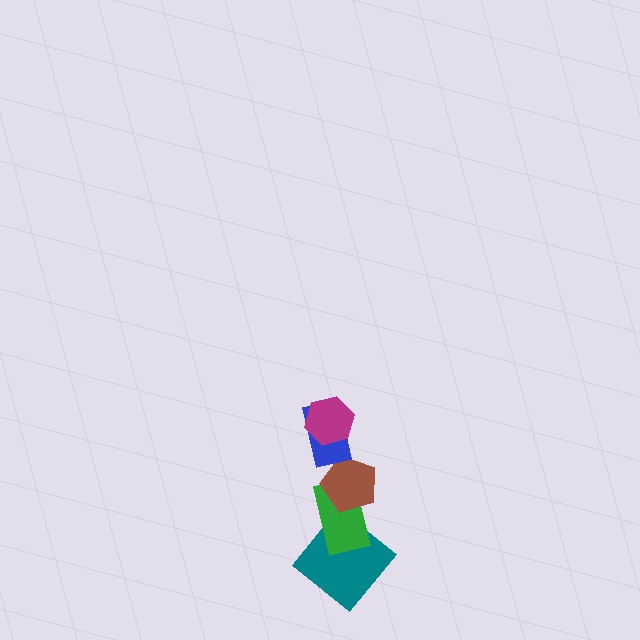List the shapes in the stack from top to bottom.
From top to bottom: the magenta hexagon, the blue rectangle, the brown pentagon, the green rectangle, the teal diamond.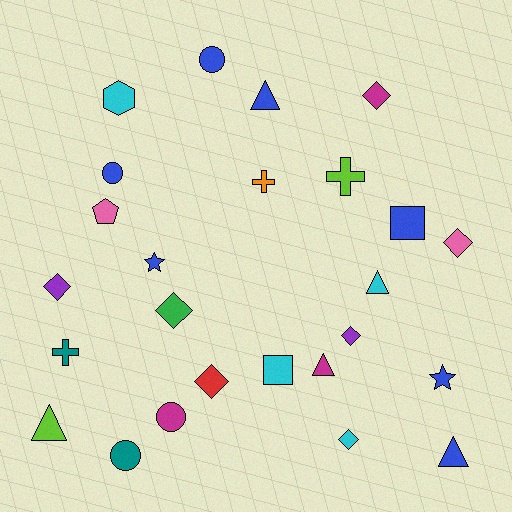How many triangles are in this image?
There are 5 triangles.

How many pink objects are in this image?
There are 2 pink objects.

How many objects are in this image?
There are 25 objects.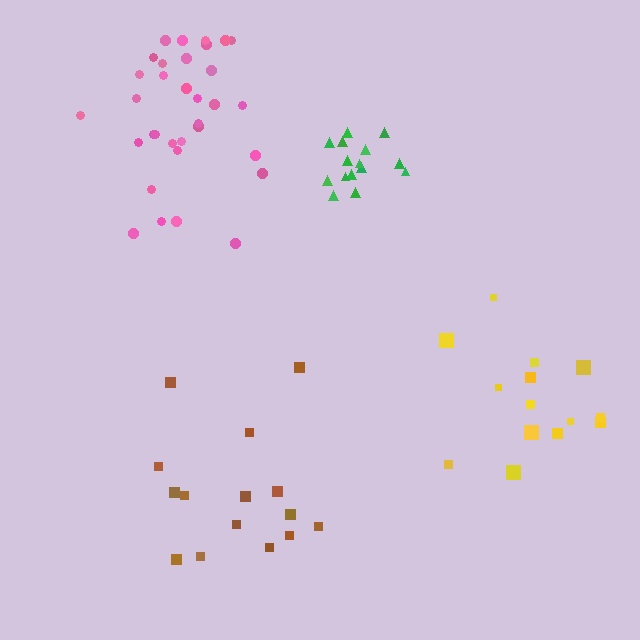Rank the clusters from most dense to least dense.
green, yellow, pink, brown.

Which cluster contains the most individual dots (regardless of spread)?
Pink (33).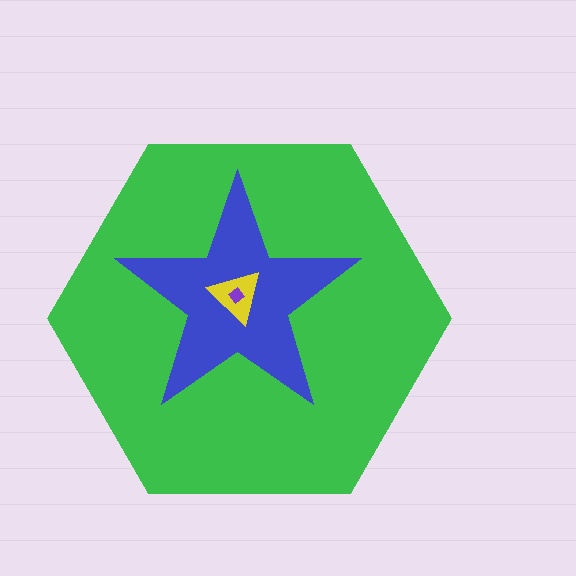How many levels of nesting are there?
4.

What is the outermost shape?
The green hexagon.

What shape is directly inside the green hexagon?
The blue star.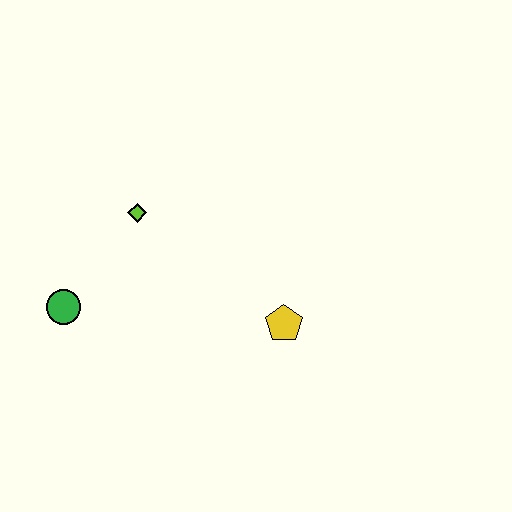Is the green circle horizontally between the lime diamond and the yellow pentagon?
No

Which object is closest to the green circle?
The lime diamond is closest to the green circle.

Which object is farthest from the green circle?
The yellow pentagon is farthest from the green circle.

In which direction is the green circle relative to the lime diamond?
The green circle is below the lime diamond.